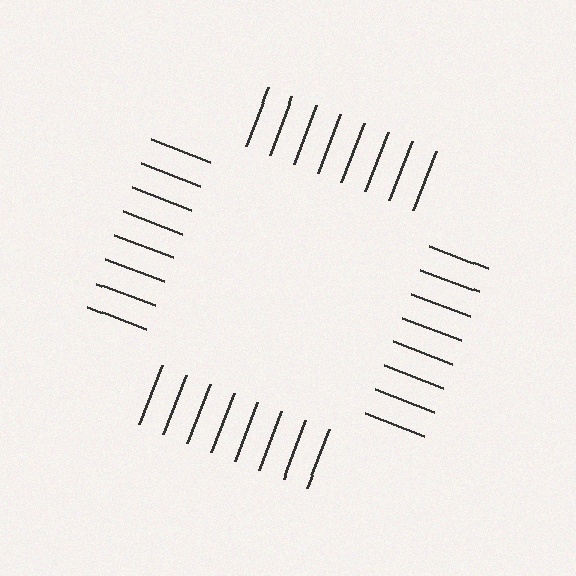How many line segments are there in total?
32 — 8 along each of the 4 edges.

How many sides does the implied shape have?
4 sides — the line-ends trace a square.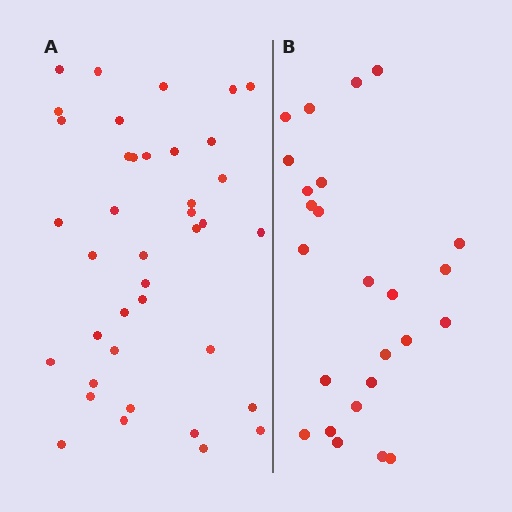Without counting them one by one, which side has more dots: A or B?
Region A (the left region) has more dots.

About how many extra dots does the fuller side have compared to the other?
Region A has approximately 15 more dots than region B.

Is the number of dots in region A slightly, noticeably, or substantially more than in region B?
Region A has substantially more. The ratio is roughly 1.6 to 1.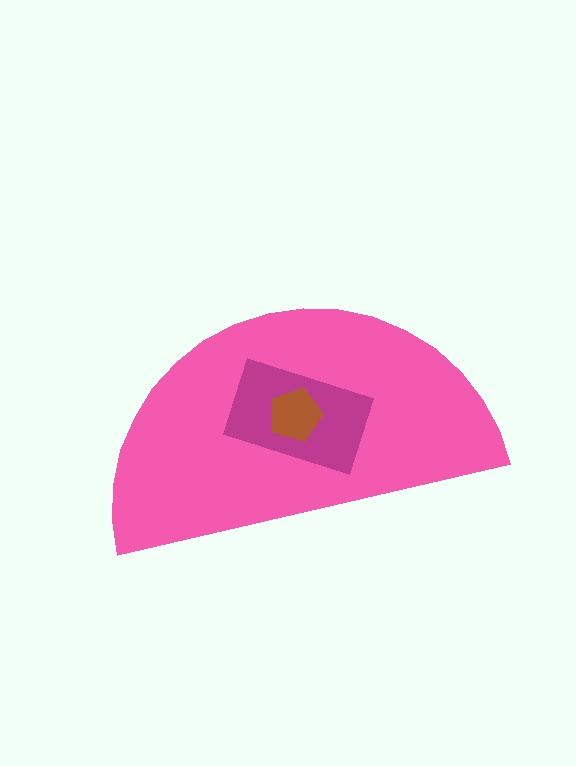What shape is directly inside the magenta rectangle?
The brown pentagon.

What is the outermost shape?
The pink semicircle.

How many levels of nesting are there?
3.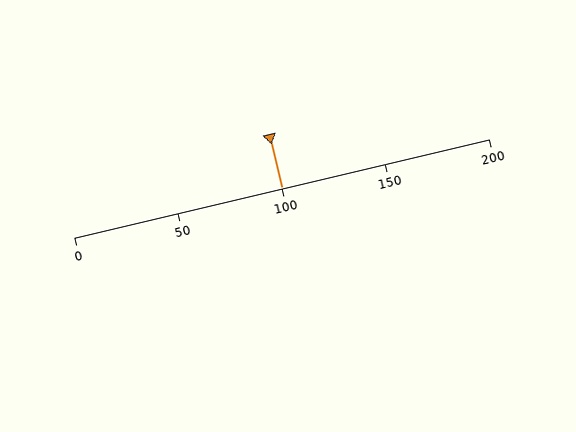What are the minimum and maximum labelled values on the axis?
The axis runs from 0 to 200.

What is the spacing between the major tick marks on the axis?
The major ticks are spaced 50 apart.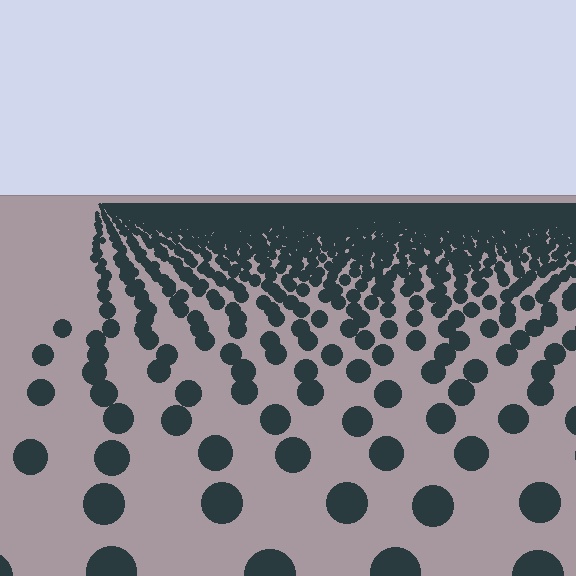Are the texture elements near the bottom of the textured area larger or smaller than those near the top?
Larger. Near the bottom, elements are closer to the viewer and appear at a bigger on-screen size.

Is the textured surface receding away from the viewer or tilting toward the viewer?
The surface is receding away from the viewer. Texture elements get smaller and denser toward the top.